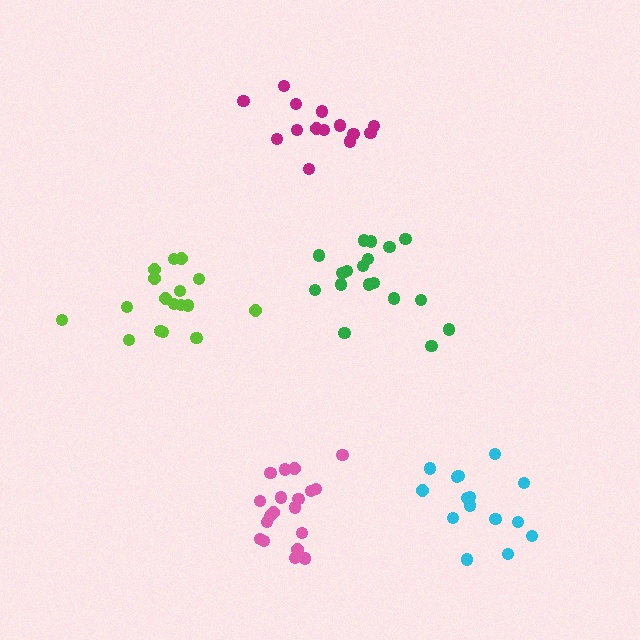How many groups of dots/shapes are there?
There are 5 groups.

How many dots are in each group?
Group 1: 17 dots, Group 2: 18 dots, Group 3: 14 dots, Group 4: 19 dots, Group 5: 15 dots (83 total).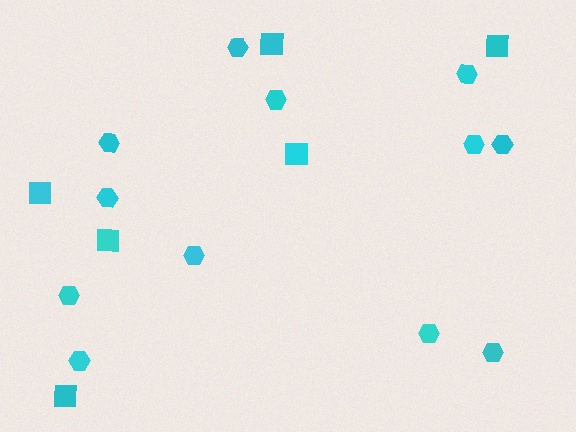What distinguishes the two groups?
There are 2 groups: one group of squares (6) and one group of hexagons (12).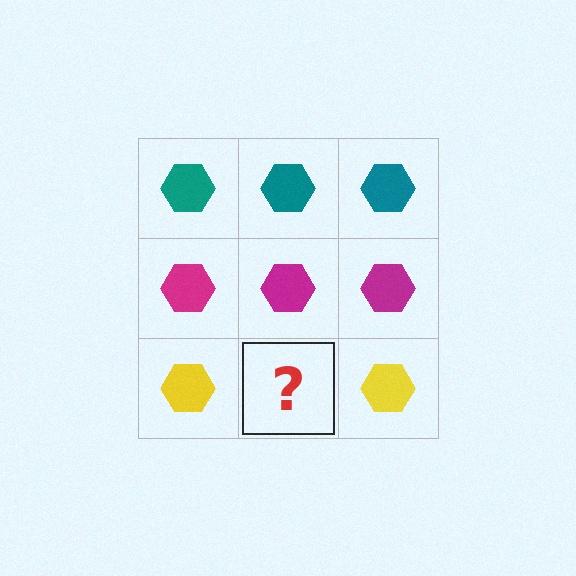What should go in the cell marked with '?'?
The missing cell should contain a yellow hexagon.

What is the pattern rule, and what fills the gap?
The rule is that each row has a consistent color. The gap should be filled with a yellow hexagon.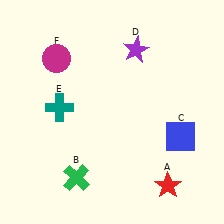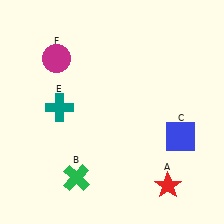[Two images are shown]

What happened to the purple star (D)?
The purple star (D) was removed in Image 2. It was in the top-right area of Image 1.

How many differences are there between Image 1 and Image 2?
There is 1 difference between the two images.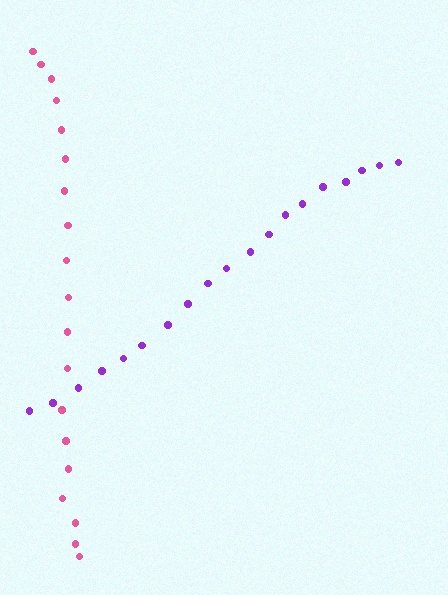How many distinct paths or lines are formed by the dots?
There are 2 distinct paths.